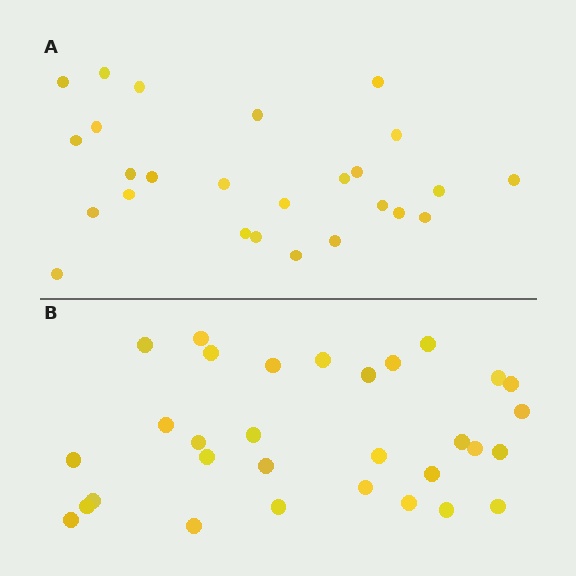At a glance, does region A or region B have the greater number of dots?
Region B (the bottom region) has more dots.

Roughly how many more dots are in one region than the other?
Region B has about 5 more dots than region A.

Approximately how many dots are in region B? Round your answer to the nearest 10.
About 30 dots. (The exact count is 31, which rounds to 30.)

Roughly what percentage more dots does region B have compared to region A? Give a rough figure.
About 20% more.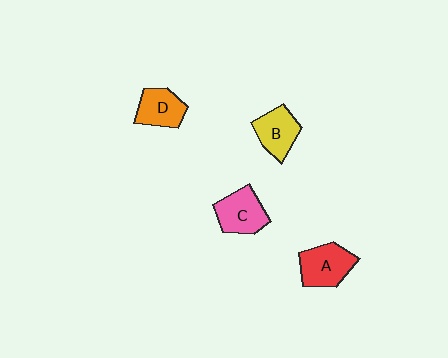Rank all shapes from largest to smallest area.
From largest to smallest: A (red), C (pink), B (yellow), D (orange).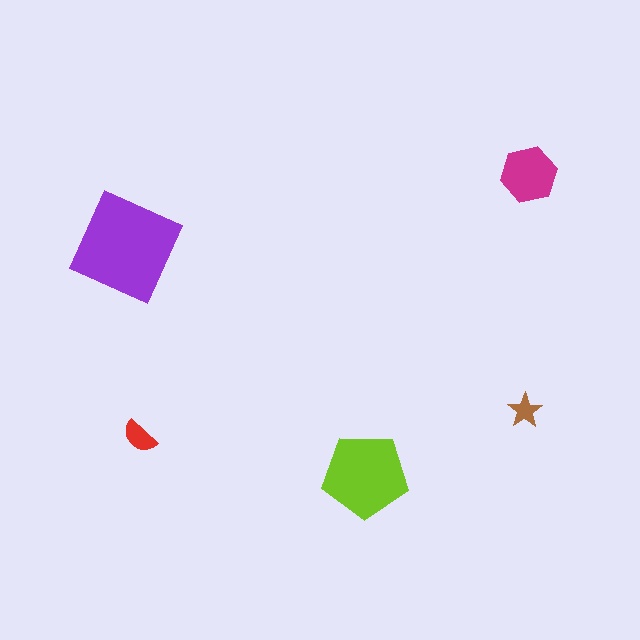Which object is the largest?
The purple square.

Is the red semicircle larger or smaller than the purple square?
Smaller.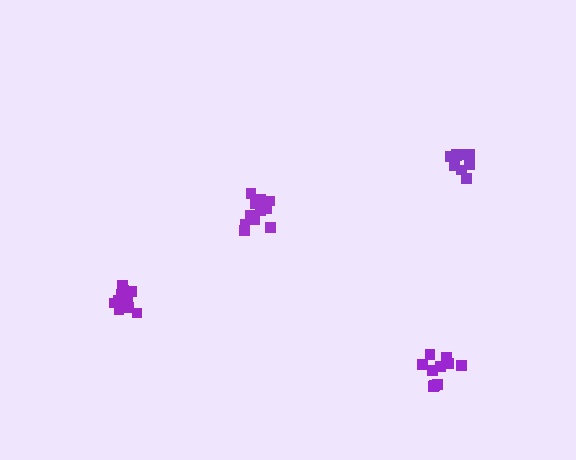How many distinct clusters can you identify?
There are 4 distinct clusters.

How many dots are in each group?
Group 1: 9 dots, Group 2: 13 dots, Group 3: 10 dots, Group 4: 10 dots (42 total).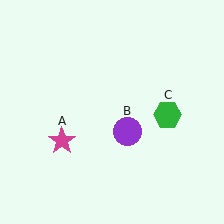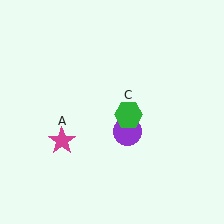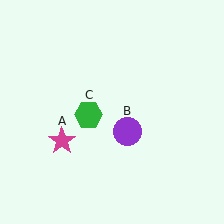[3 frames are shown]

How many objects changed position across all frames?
1 object changed position: green hexagon (object C).